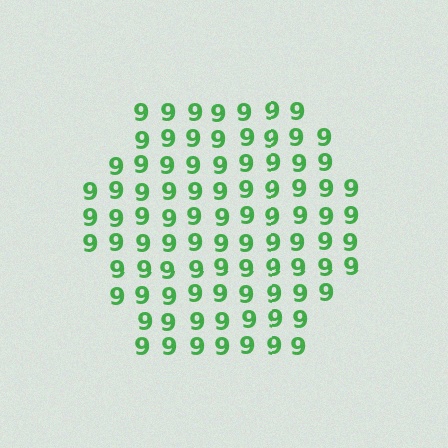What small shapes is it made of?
It is made of small digit 9's.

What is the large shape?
The large shape is a hexagon.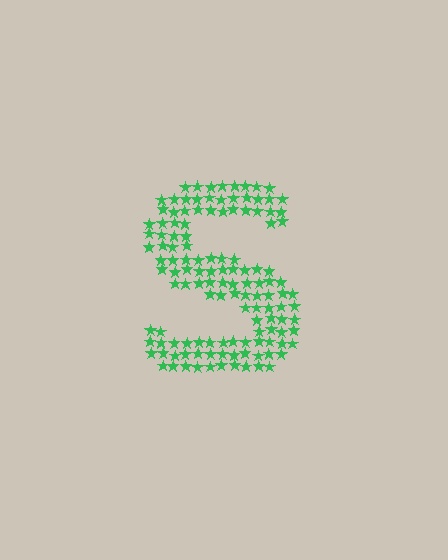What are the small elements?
The small elements are stars.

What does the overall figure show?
The overall figure shows the letter S.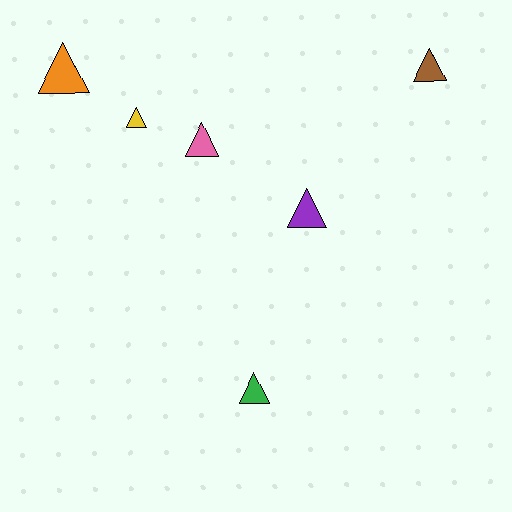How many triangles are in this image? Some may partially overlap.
There are 6 triangles.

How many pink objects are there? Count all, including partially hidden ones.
There is 1 pink object.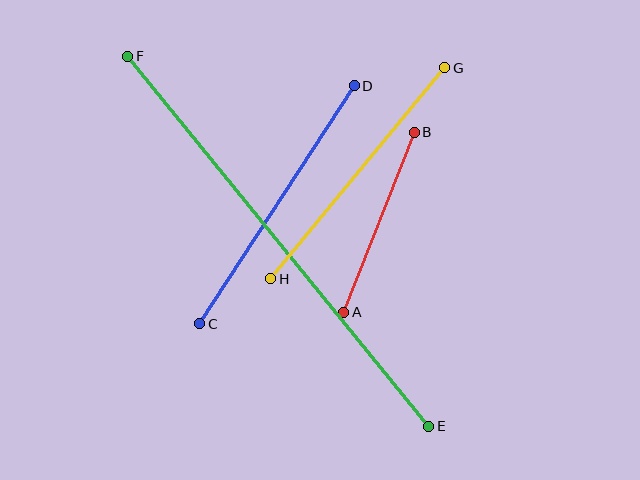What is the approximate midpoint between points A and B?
The midpoint is at approximately (379, 222) pixels.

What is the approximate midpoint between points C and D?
The midpoint is at approximately (277, 205) pixels.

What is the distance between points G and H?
The distance is approximately 273 pixels.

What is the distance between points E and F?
The distance is approximately 477 pixels.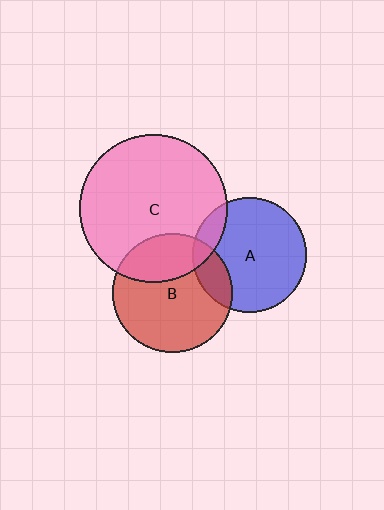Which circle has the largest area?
Circle C (pink).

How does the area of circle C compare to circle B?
Approximately 1.5 times.